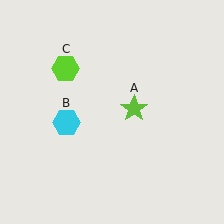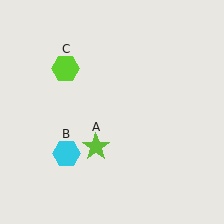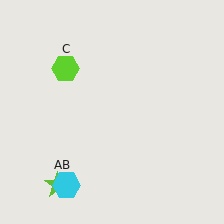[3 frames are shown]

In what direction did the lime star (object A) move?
The lime star (object A) moved down and to the left.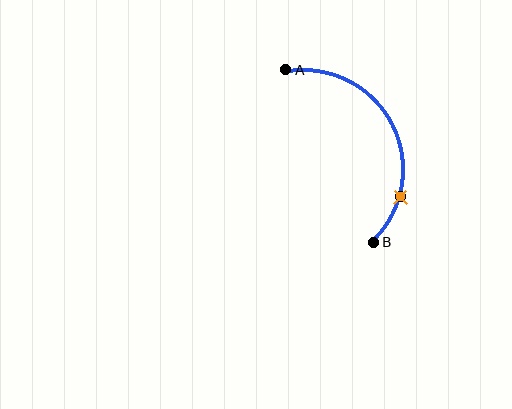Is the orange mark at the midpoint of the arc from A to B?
No. The orange mark lies on the arc but is closer to endpoint B. The arc midpoint would be at the point on the curve equidistant along the arc from both A and B.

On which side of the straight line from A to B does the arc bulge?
The arc bulges to the right of the straight line connecting A and B.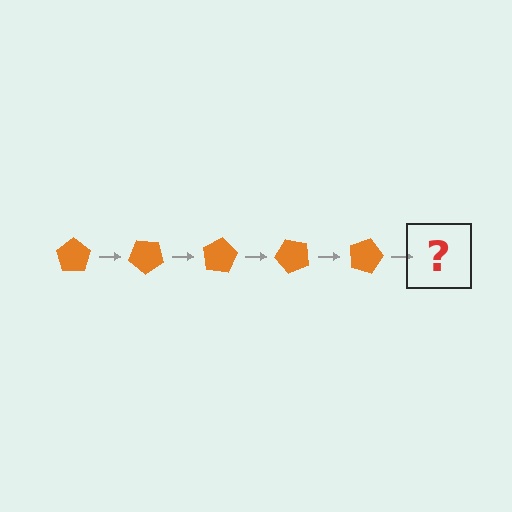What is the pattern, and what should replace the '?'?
The pattern is that the pentagon rotates 40 degrees each step. The '?' should be an orange pentagon rotated 200 degrees.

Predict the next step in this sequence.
The next step is an orange pentagon rotated 200 degrees.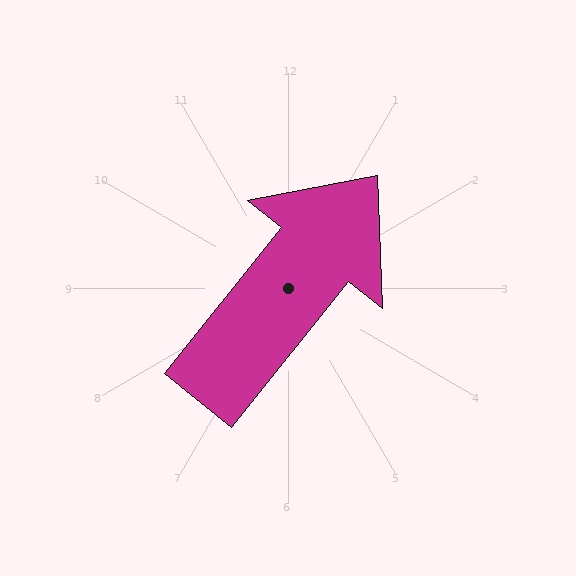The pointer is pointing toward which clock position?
Roughly 1 o'clock.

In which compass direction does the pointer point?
Northeast.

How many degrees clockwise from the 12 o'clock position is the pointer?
Approximately 39 degrees.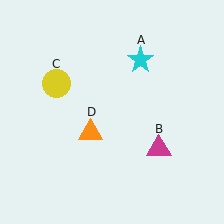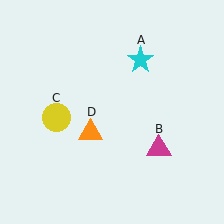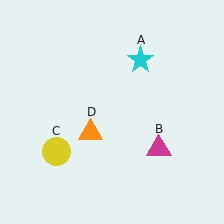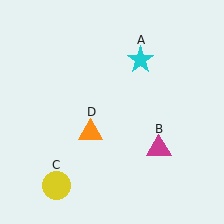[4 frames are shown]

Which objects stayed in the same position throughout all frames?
Cyan star (object A) and magenta triangle (object B) and orange triangle (object D) remained stationary.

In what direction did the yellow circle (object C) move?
The yellow circle (object C) moved down.